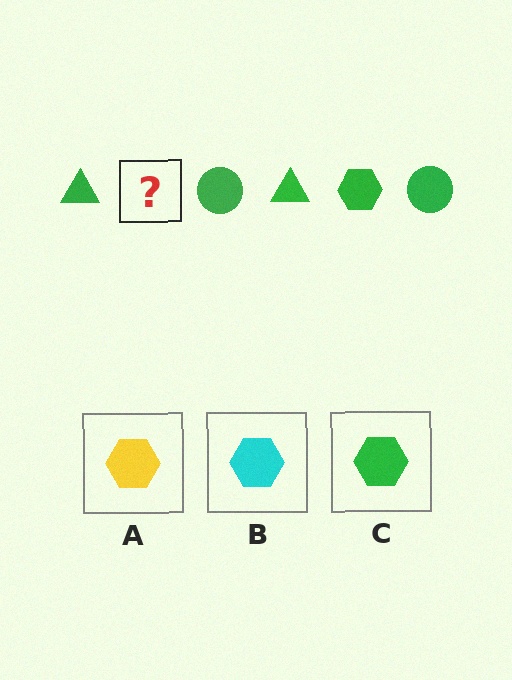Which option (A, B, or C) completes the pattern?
C.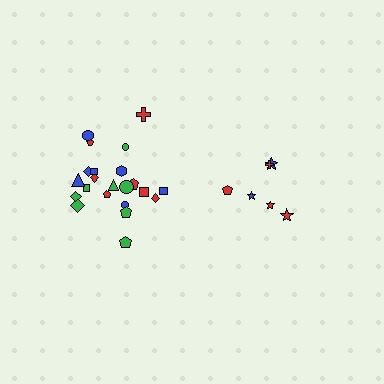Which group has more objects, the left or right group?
The left group.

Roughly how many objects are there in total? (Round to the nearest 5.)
Roughly 30 objects in total.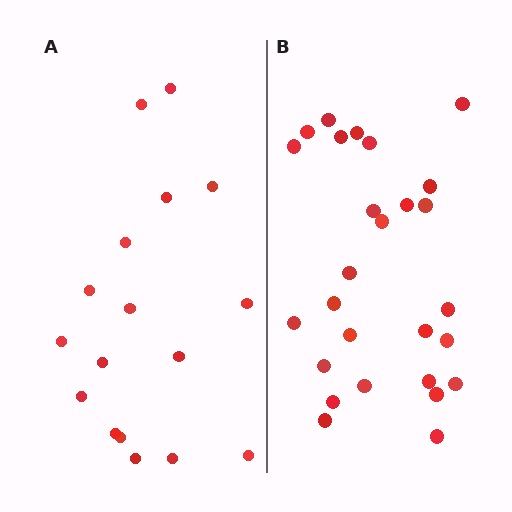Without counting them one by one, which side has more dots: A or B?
Region B (the right region) has more dots.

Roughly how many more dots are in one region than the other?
Region B has roughly 10 or so more dots than region A.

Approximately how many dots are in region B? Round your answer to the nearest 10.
About 30 dots. (The exact count is 27, which rounds to 30.)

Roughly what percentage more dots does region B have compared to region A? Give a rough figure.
About 60% more.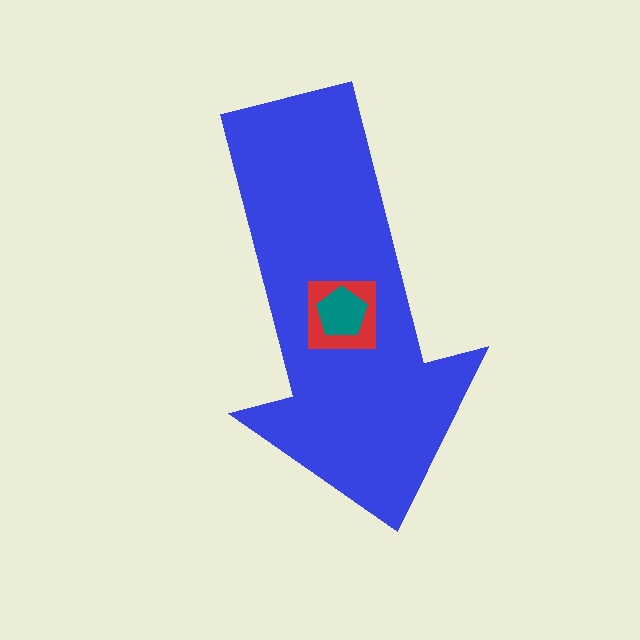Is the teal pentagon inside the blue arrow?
Yes.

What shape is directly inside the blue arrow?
The red square.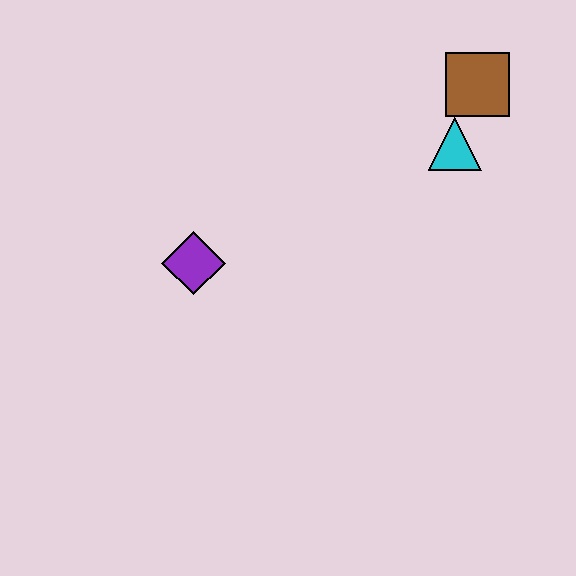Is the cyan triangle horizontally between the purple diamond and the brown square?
Yes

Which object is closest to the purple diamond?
The cyan triangle is closest to the purple diamond.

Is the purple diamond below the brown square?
Yes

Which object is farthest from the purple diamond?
The brown square is farthest from the purple diamond.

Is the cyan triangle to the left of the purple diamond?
No